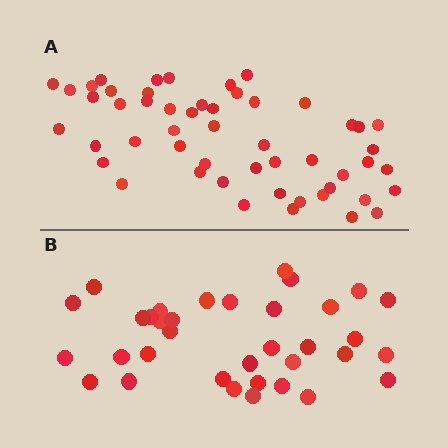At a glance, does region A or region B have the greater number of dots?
Region A (the top region) has more dots.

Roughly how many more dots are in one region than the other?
Region A has approximately 15 more dots than region B.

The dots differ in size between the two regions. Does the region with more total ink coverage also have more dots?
No. Region B has more total ink coverage because its dots are larger, but region A actually contains more individual dots. Total area can be misleading — the number of items is what matters here.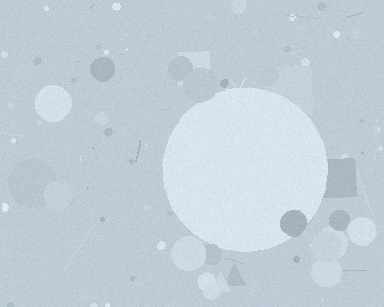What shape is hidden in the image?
A circle is hidden in the image.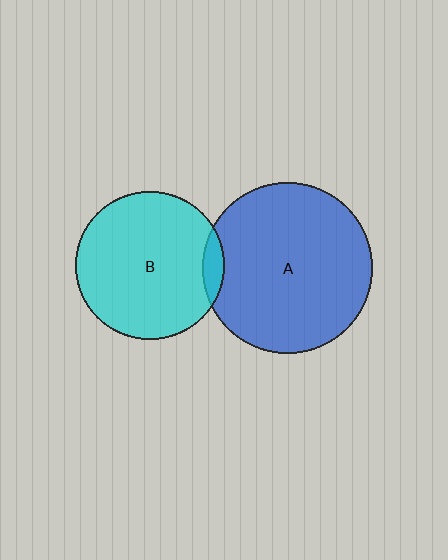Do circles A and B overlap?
Yes.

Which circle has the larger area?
Circle A (blue).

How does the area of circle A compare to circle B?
Approximately 1.3 times.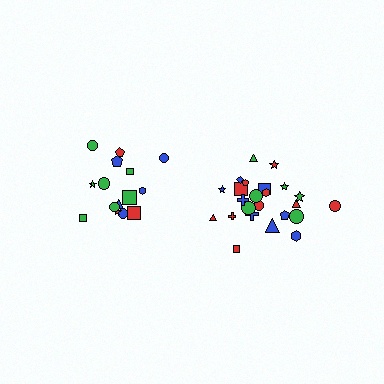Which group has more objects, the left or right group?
The right group.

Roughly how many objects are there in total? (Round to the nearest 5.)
Roughly 40 objects in total.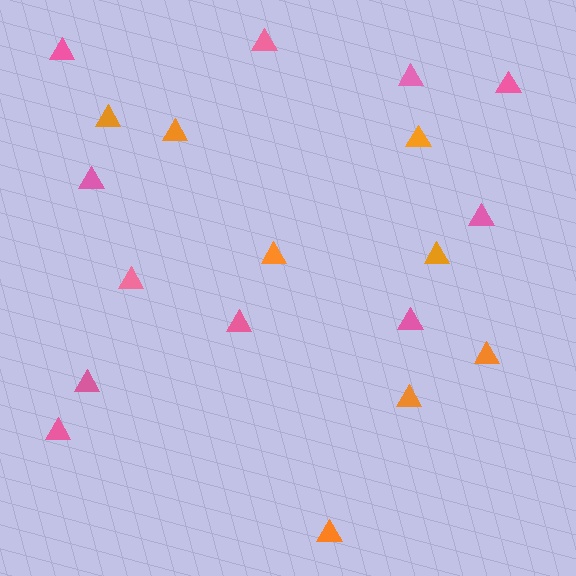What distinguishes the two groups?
There are 2 groups: one group of orange triangles (8) and one group of pink triangles (11).